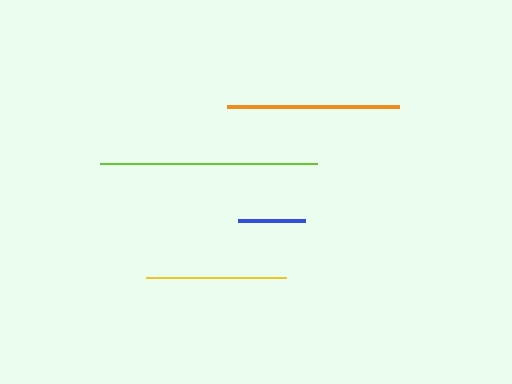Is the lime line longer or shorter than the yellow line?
The lime line is longer than the yellow line.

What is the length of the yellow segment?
The yellow segment is approximately 139 pixels long.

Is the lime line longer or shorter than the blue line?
The lime line is longer than the blue line.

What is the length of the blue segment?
The blue segment is approximately 67 pixels long.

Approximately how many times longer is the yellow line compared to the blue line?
The yellow line is approximately 2.1 times the length of the blue line.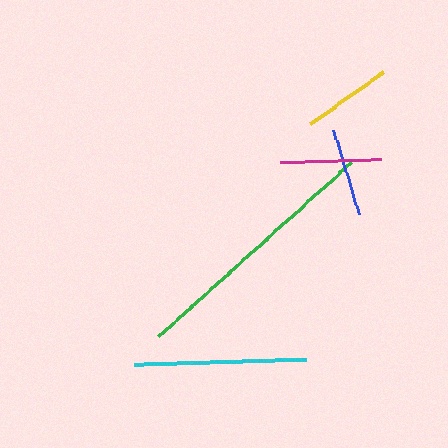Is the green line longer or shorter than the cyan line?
The green line is longer than the cyan line.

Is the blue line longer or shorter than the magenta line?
The magenta line is longer than the blue line.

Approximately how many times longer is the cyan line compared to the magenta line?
The cyan line is approximately 1.7 times the length of the magenta line.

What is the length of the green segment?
The green segment is approximately 259 pixels long.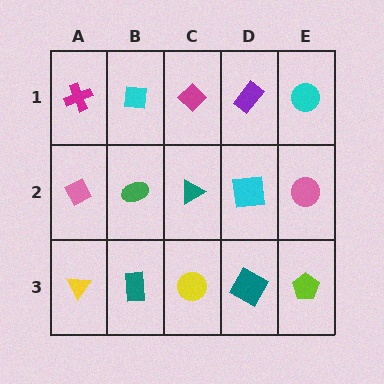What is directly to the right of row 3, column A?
A teal rectangle.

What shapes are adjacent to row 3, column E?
A pink circle (row 2, column E), a teal square (row 3, column D).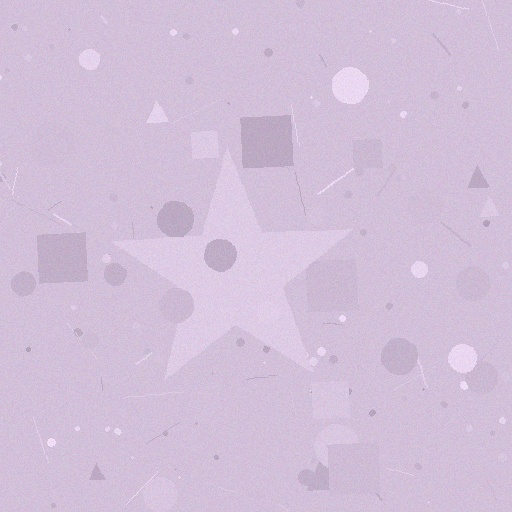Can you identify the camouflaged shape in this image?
The camouflaged shape is a star.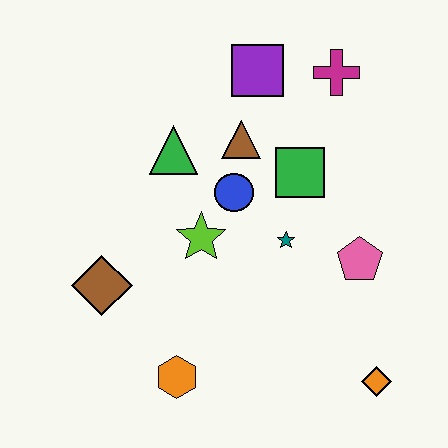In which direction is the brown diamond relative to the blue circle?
The brown diamond is to the left of the blue circle.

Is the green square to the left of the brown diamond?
No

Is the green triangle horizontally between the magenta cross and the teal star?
No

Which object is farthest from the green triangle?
The orange diamond is farthest from the green triangle.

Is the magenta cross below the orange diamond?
No